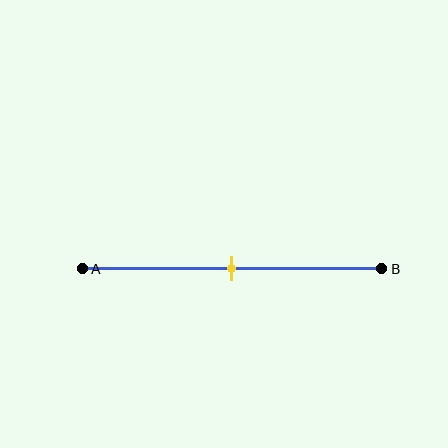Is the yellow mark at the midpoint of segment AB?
Yes, the mark is approximately at the midpoint.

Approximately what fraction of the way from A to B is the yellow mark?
The yellow mark is approximately 50% of the way from A to B.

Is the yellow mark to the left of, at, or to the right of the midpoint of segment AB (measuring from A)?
The yellow mark is approximately at the midpoint of segment AB.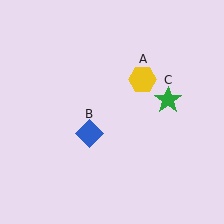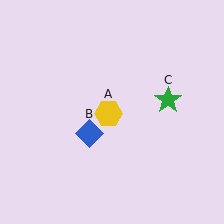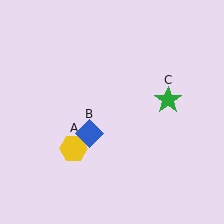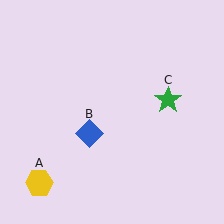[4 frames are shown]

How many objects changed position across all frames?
1 object changed position: yellow hexagon (object A).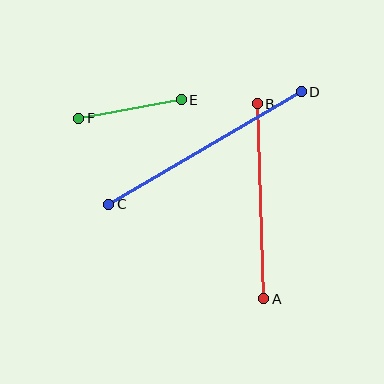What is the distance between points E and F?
The distance is approximately 104 pixels.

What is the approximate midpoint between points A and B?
The midpoint is at approximately (261, 201) pixels.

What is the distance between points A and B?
The distance is approximately 195 pixels.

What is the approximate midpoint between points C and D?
The midpoint is at approximately (205, 148) pixels.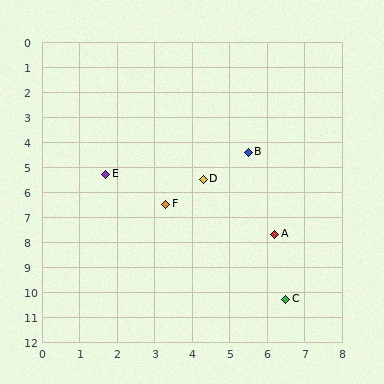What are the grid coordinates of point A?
Point A is at approximately (6.2, 7.7).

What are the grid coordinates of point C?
Point C is at approximately (6.5, 10.3).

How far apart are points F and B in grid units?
Points F and B are about 3.0 grid units apart.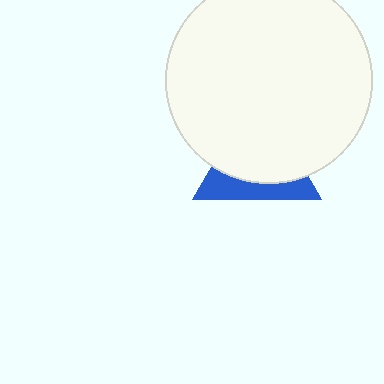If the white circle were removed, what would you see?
You would see the complete blue triangle.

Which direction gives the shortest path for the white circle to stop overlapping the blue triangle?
Moving up gives the shortest separation.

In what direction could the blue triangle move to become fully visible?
The blue triangle could move down. That would shift it out from behind the white circle entirely.